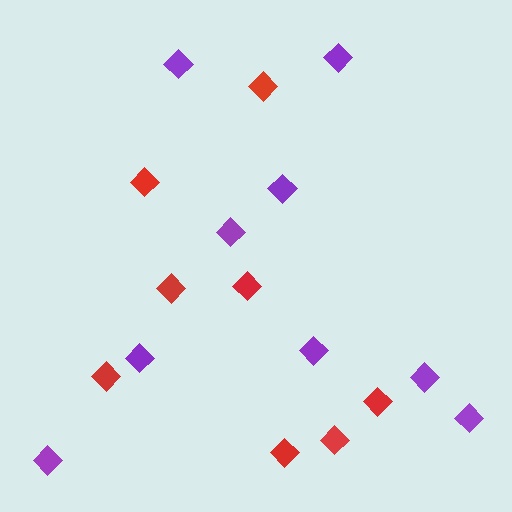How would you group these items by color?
There are 2 groups: one group of red diamonds (8) and one group of purple diamonds (9).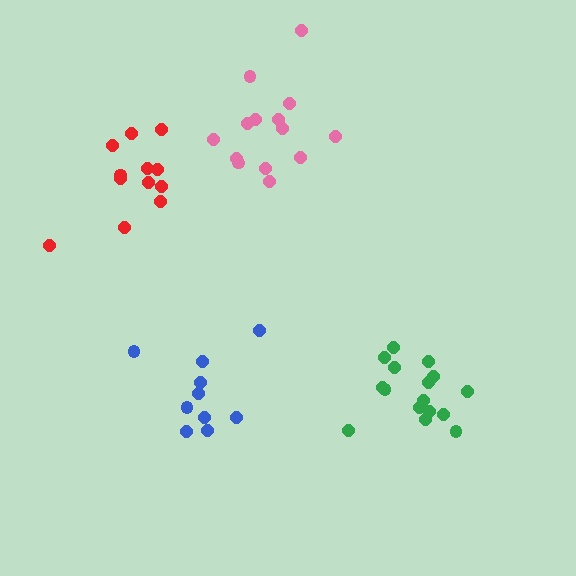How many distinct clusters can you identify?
There are 4 distinct clusters.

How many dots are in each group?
Group 1: 16 dots, Group 2: 12 dots, Group 3: 10 dots, Group 4: 14 dots (52 total).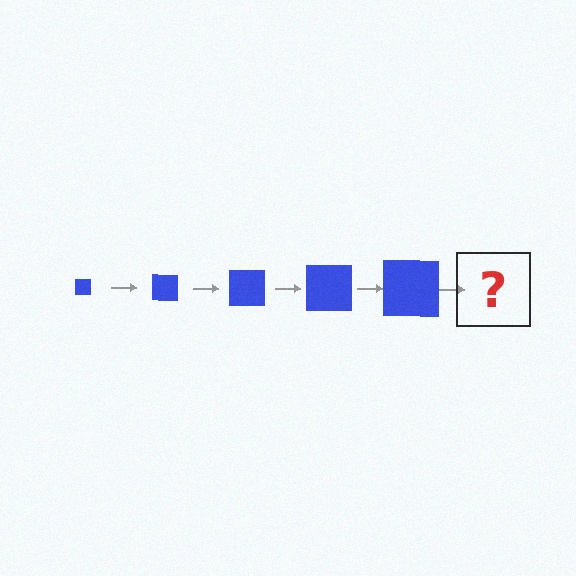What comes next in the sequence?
The next element should be a blue square, larger than the previous one.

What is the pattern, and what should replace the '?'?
The pattern is that the square gets progressively larger each step. The '?' should be a blue square, larger than the previous one.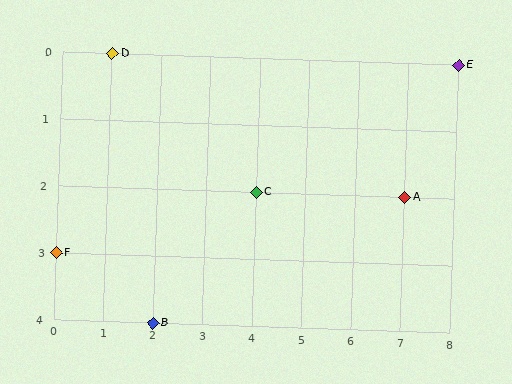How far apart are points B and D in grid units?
Points B and D are 1 column and 4 rows apart (about 4.1 grid units diagonally).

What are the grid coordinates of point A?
Point A is at grid coordinates (7, 2).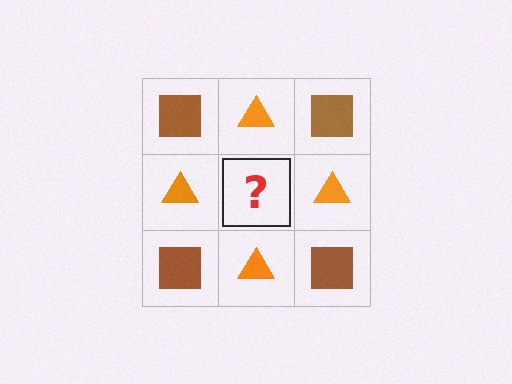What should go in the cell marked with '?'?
The missing cell should contain a brown square.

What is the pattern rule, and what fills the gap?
The rule is that it alternates brown square and orange triangle in a checkerboard pattern. The gap should be filled with a brown square.